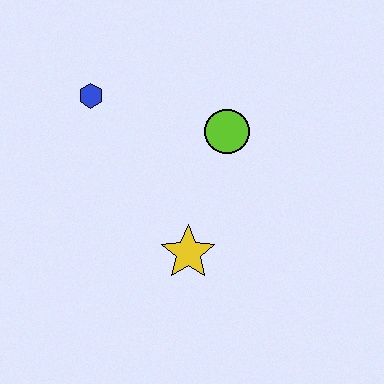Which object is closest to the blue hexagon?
The lime circle is closest to the blue hexagon.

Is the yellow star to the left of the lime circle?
Yes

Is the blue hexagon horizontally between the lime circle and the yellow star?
No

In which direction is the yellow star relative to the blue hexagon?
The yellow star is below the blue hexagon.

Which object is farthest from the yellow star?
The blue hexagon is farthest from the yellow star.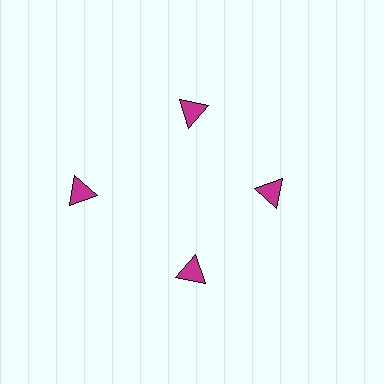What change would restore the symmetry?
The symmetry would be restored by moving it inward, back onto the ring so that all 4 triangles sit at equal angles and equal distance from the center.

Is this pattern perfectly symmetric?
No. The 4 magenta triangles are arranged in a ring, but one element near the 9 o'clock position is pushed outward from the center, breaking the 4-fold rotational symmetry.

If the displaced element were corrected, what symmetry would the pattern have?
It would have 4-fold rotational symmetry — the pattern would map onto itself every 90 degrees.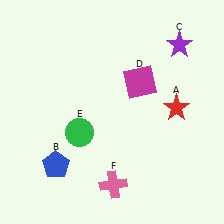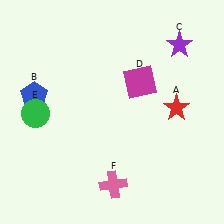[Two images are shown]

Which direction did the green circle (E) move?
The green circle (E) moved left.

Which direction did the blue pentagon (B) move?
The blue pentagon (B) moved up.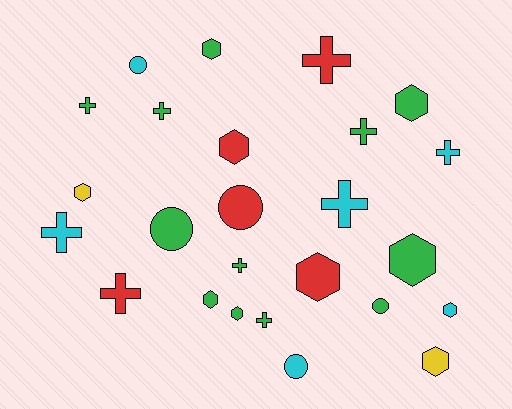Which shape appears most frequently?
Hexagon, with 10 objects.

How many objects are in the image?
There are 25 objects.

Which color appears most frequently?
Green, with 12 objects.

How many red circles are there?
There is 1 red circle.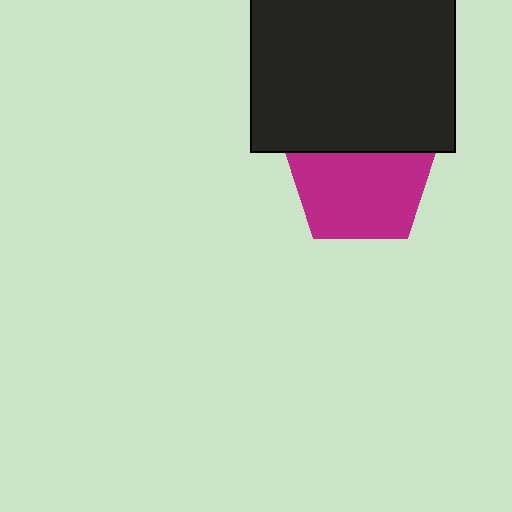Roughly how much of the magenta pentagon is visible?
Most of it is visible (roughly 68%).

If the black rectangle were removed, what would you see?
You would see the complete magenta pentagon.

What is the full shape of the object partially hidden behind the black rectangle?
The partially hidden object is a magenta pentagon.